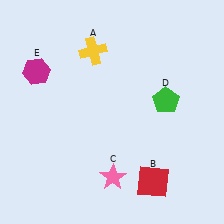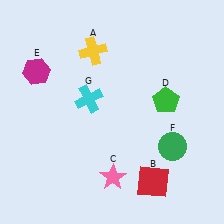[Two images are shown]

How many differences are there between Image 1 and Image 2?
There are 2 differences between the two images.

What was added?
A green circle (F), a cyan cross (G) were added in Image 2.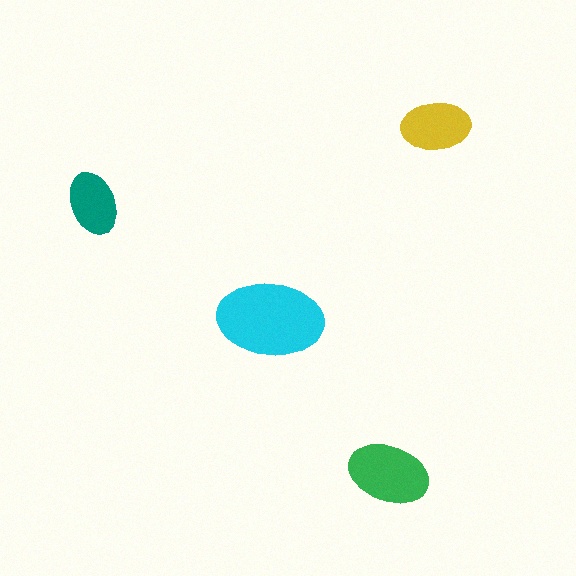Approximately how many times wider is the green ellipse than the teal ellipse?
About 1.5 times wider.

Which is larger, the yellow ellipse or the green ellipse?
The green one.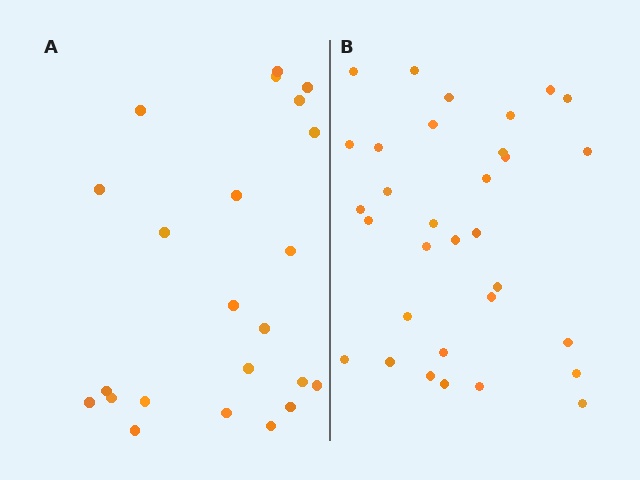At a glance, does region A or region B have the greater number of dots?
Region B (the right region) has more dots.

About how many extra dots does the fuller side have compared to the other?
Region B has roughly 8 or so more dots than region A.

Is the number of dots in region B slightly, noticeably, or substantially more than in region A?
Region B has noticeably more, but not dramatically so. The ratio is roughly 1.4 to 1.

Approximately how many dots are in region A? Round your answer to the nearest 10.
About 20 dots. (The exact count is 23, which rounds to 20.)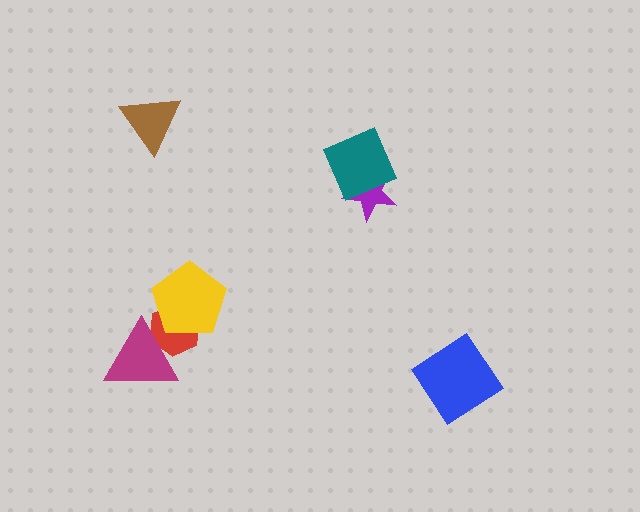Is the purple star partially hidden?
Yes, it is partially covered by another shape.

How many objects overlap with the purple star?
1 object overlaps with the purple star.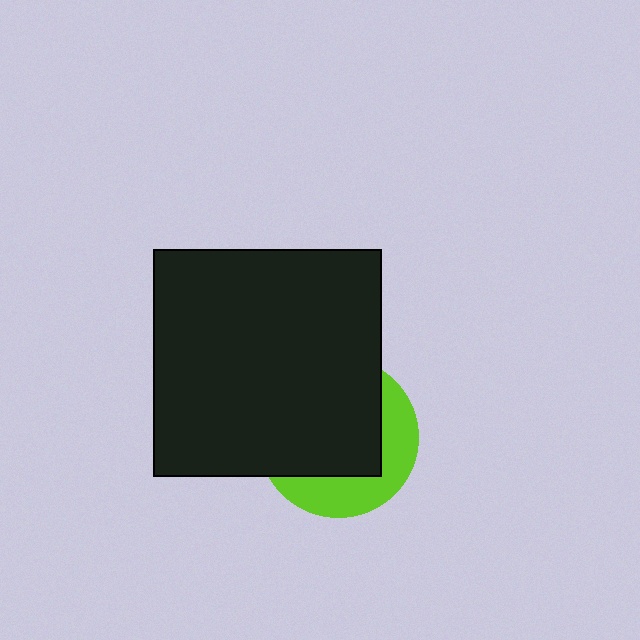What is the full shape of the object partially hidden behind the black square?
The partially hidden object is a lime circle.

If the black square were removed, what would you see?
You would see the complete lime circle.